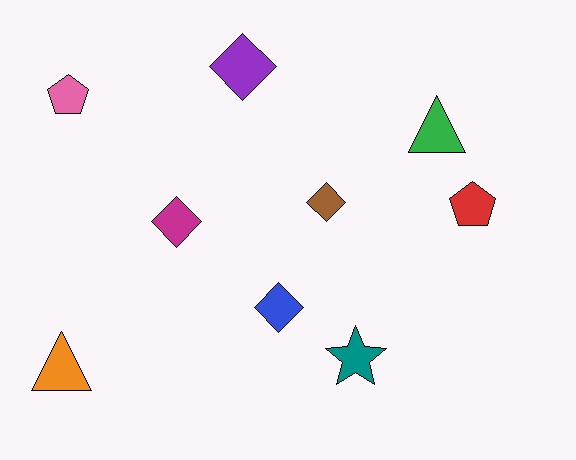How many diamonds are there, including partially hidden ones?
There are 4 diamonds.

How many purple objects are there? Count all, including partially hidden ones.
There is 1 purple object.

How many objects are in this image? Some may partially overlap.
There are 9 objects.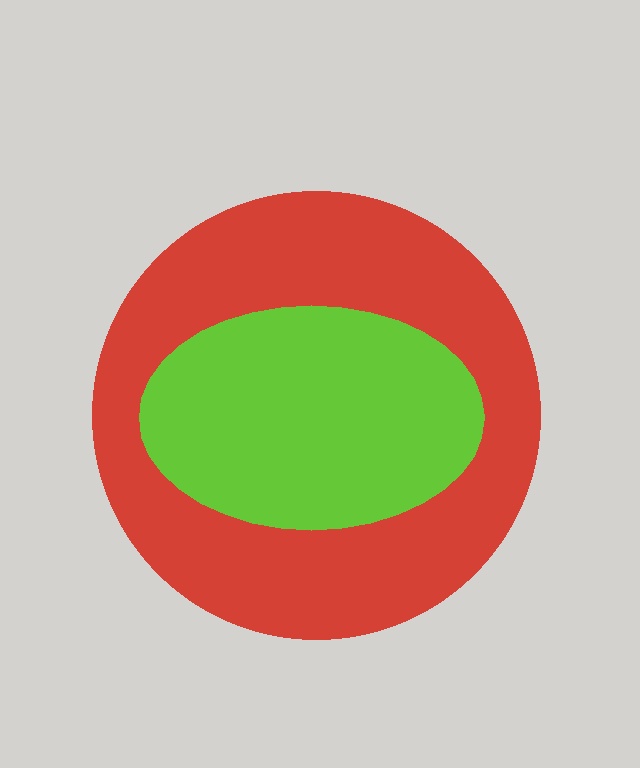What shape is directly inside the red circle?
The lime ellipse.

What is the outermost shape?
The red circle.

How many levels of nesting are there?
2.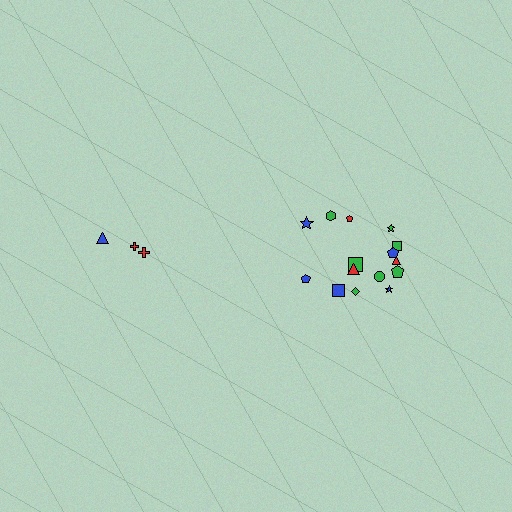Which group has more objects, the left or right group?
The right group.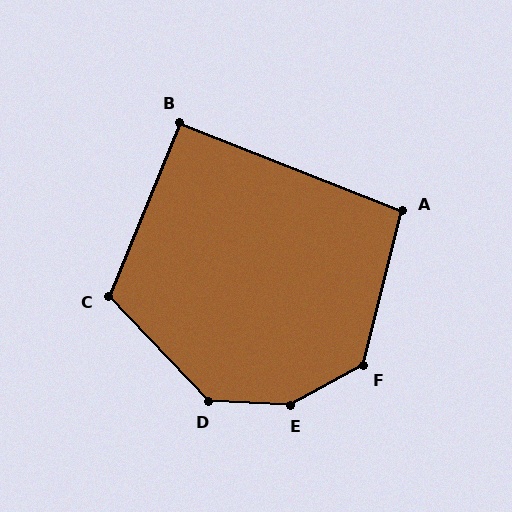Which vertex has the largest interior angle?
E, at approximately 149 degrees.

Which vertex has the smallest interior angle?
B, at approximately 91 degrees.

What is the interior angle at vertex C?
Approximately 114 degrees (obtuse).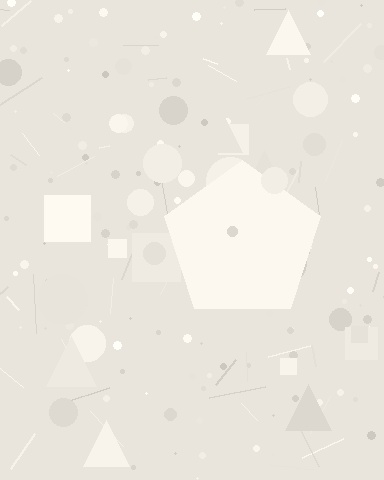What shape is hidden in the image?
A pentagon is hidden in the image.